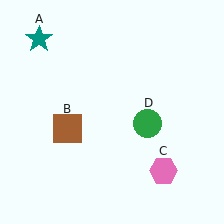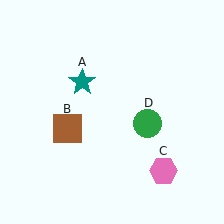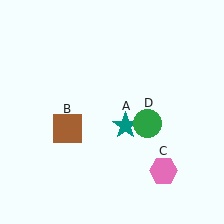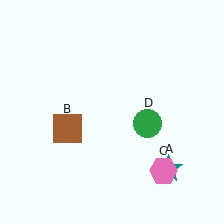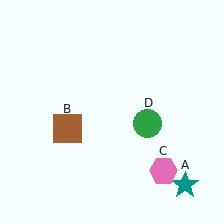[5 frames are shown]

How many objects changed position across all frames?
1 object changed position: teal star (object A).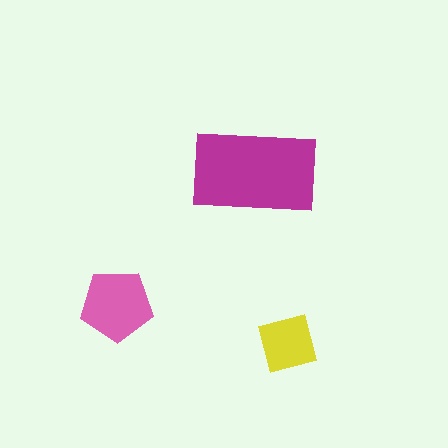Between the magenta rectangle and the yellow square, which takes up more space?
The magenta rectangle.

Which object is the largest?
The magenta rectangle.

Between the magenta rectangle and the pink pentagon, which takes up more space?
The magenta rectangle.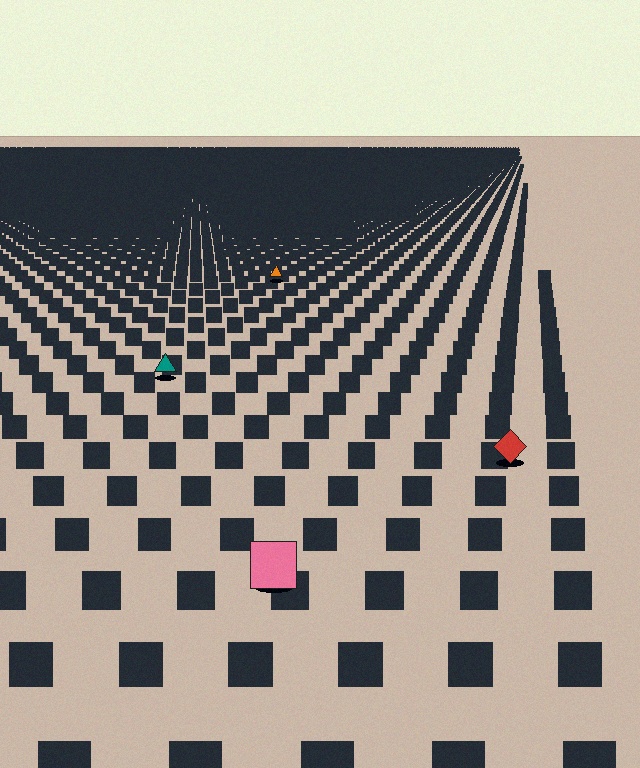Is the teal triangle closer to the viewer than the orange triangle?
Yes. The teal triangle is closer — you can tell from the texture gradient: the ground texture is coarser near it.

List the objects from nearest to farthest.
From nearest to farthest: the pink square, the red diamond, the teal triangle, the orange triangle.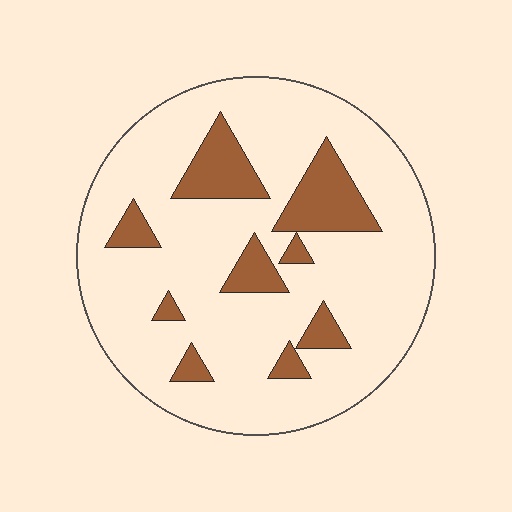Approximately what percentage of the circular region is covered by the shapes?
Approximately 20%.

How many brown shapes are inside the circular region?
9.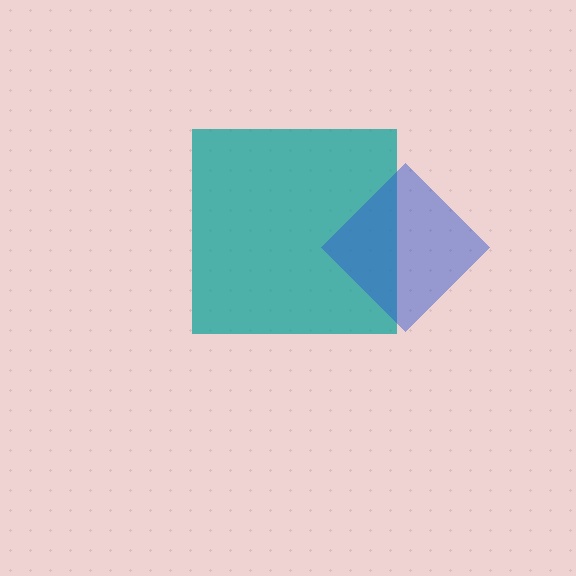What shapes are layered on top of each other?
The layered shapes are: a teal square, a blue diamond.